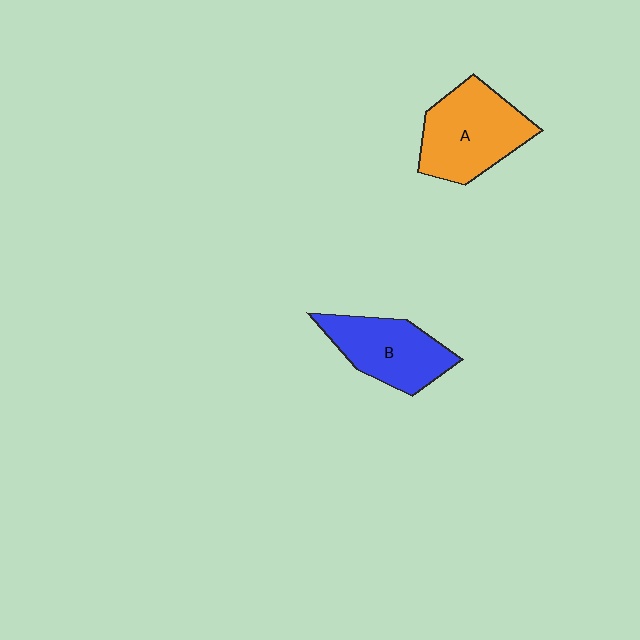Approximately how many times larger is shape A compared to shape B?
Approximately 1.2 times.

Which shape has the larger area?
Shape A (orange).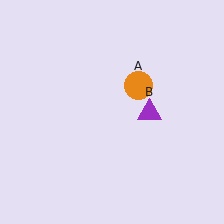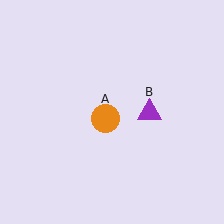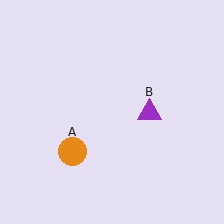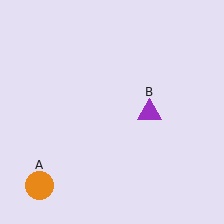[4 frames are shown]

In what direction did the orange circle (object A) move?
The orange circle (object A) moved down and to the left.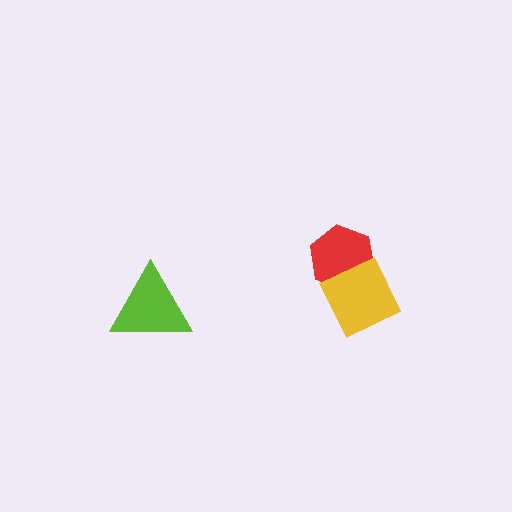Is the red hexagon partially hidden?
Yes, it is partially covered by another shape.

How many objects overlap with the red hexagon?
1 object overlaps with the red hexagon.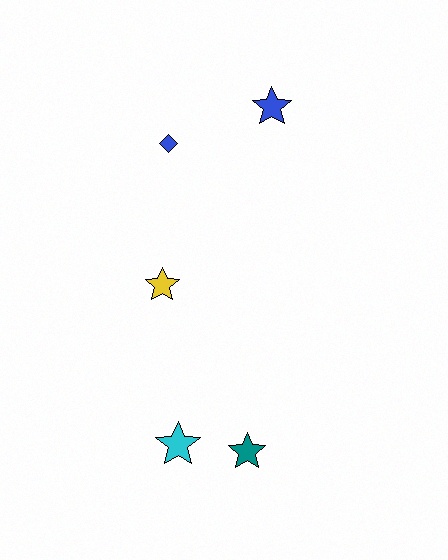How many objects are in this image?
There are 5 objects.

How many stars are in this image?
There are 4 stars.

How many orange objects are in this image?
There are no orange objects.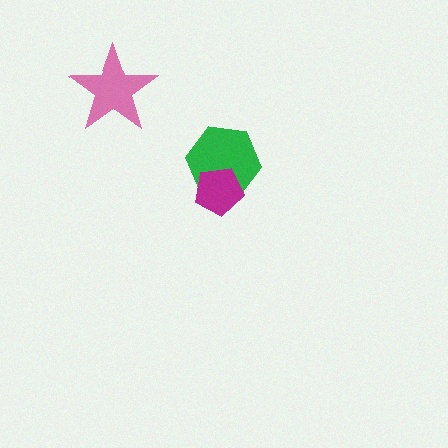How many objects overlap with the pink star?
0 objects overlap with the pink star.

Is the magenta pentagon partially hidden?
No, no other shape covers it.